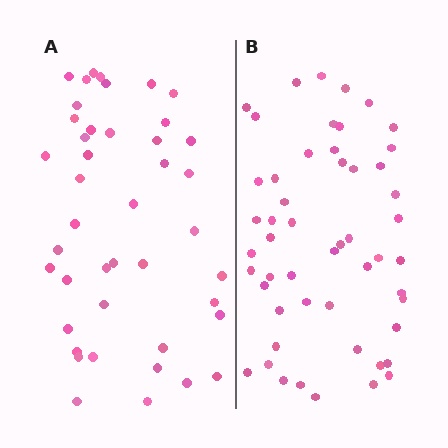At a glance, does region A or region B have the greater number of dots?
Region B (the right region) has more dots.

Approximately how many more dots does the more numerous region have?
Region B has roughly 8 or so more dots than region A.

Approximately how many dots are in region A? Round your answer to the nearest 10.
About 40 dots. (The exact count is 43, which rounds to 40.)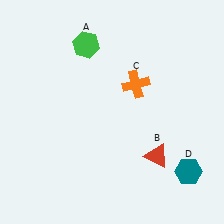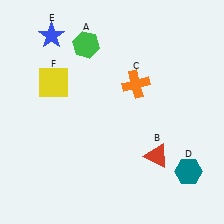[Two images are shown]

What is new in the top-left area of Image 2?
A blue star (E) was added in the top-left area of Image 2.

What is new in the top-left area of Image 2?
A yellow square (F) was added in the top-left area of Image 2.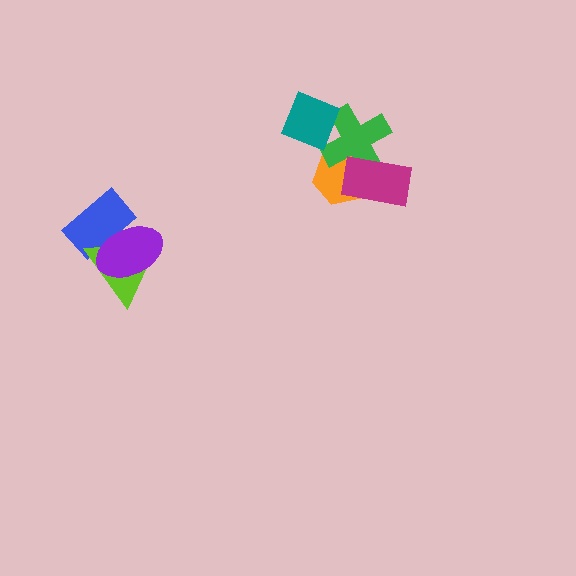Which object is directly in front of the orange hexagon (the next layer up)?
The green cross is directly in front of the orange hexagon.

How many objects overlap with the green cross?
3 objects overlap with the green cross.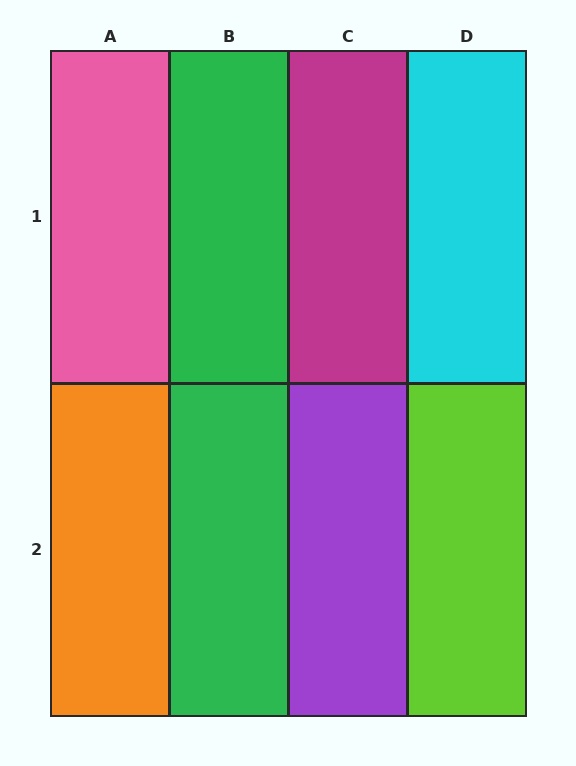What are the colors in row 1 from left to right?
Pink, green, magenta, cyan.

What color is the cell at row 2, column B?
Green.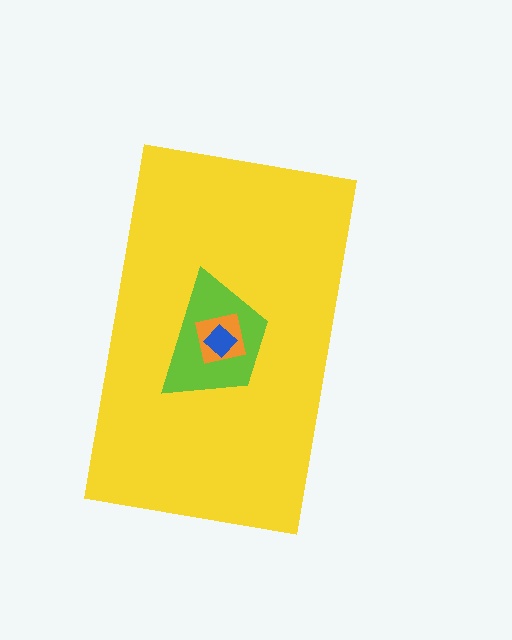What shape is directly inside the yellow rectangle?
The lime trapezoid.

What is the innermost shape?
The blue diamond.